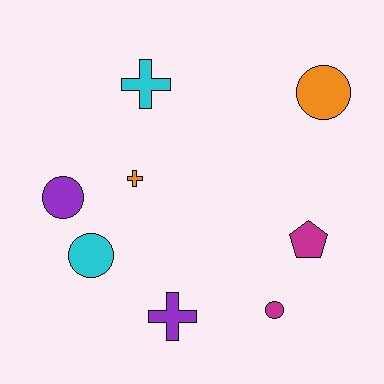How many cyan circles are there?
There is 1 cyan circle.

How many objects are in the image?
There are 8 objects.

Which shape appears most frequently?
Circle, with 4 objects.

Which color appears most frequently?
Magenta, with 2 objects.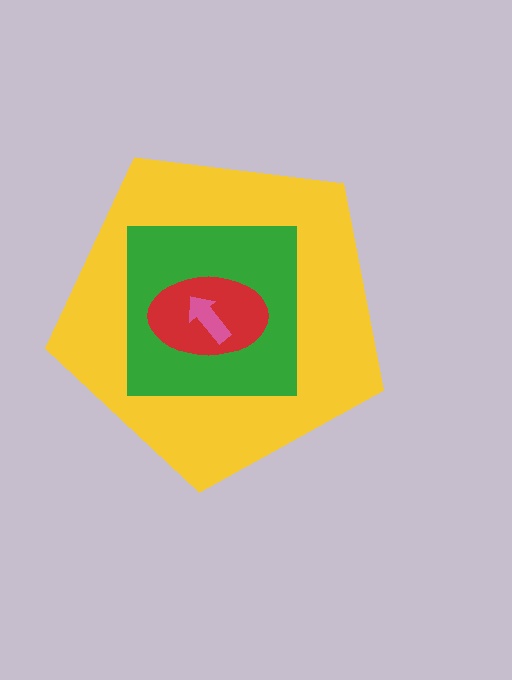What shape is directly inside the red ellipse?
The pink arrow.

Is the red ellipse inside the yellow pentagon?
Yes.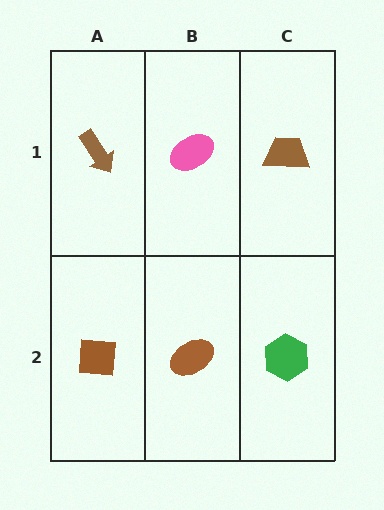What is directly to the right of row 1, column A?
A pink ellipse.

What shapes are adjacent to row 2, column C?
A brown trapezoid (row 1, column C), a brown ellipse (row 2, column B).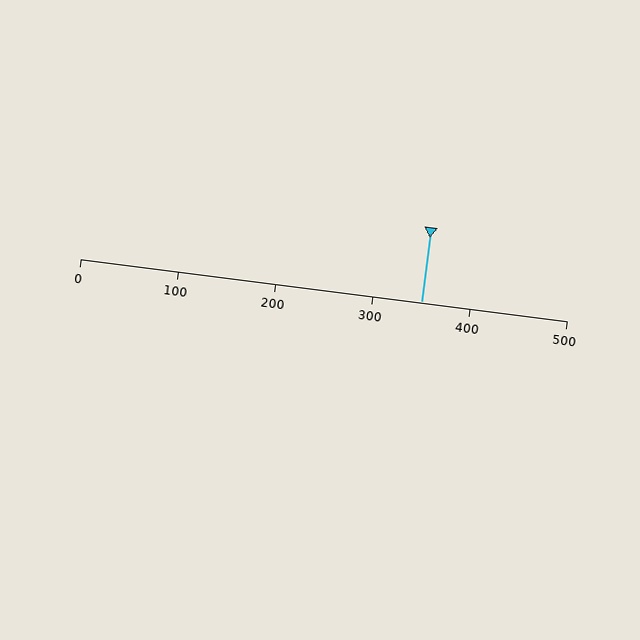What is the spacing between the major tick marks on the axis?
The major ticks are spaced 100 apart.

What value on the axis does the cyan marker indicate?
The marker indicates approximately 350.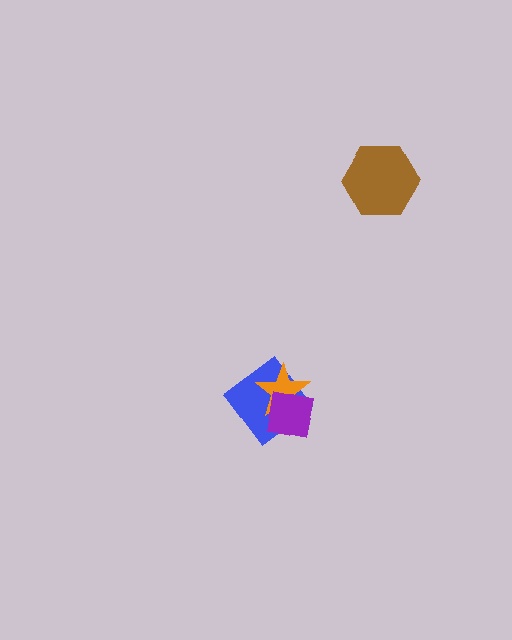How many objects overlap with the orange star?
2 objects overlap with the orange star.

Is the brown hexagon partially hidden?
No, no other shape covers it.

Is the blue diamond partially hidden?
Yes, it is partially covered by another shape.